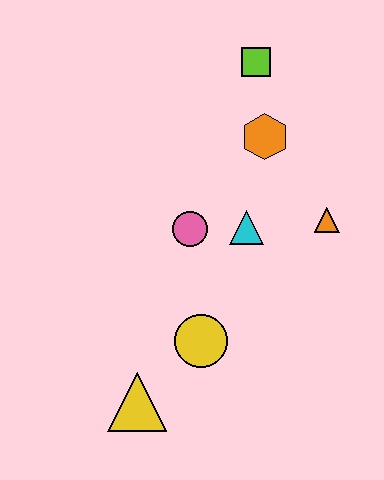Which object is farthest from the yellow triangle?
The lime square is farthest from the yellow triangle.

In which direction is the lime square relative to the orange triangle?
The lime square is above the orange triangle.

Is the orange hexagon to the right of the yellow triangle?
Yes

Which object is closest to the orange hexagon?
The lime square is closest to the orange hexagon.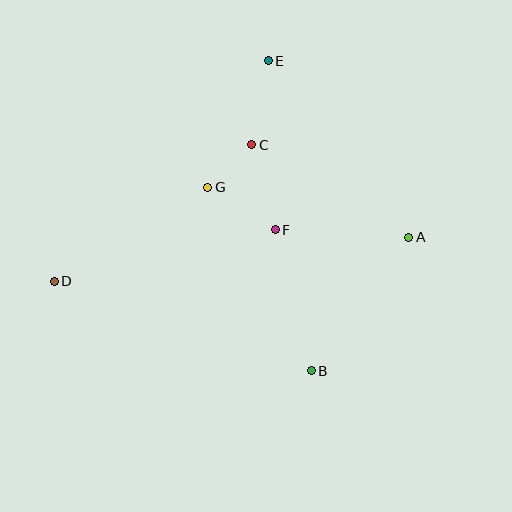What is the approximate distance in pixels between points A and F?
The distance between A and F is approximately 134 pixels.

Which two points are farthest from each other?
Points A and D are farthest from each other.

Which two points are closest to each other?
Points C and G are closest to each other.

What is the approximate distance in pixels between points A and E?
The distance between A and E is approximately 226 pixels.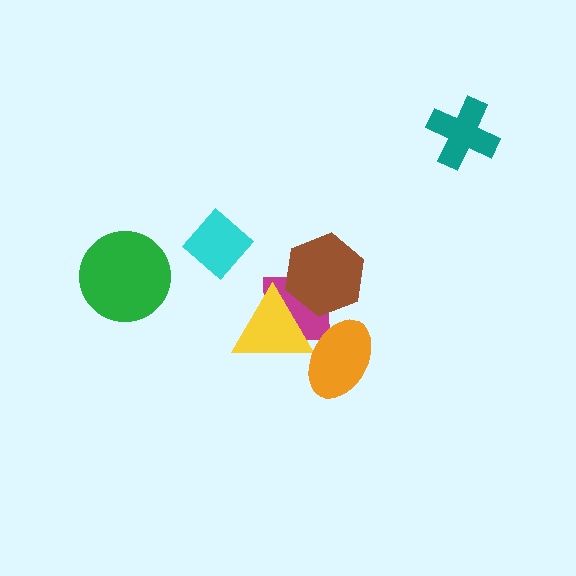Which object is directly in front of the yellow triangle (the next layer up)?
The brown hexagon is directly in front of the yellow triangle.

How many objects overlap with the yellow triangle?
3 objects overlap with the yellow triangle.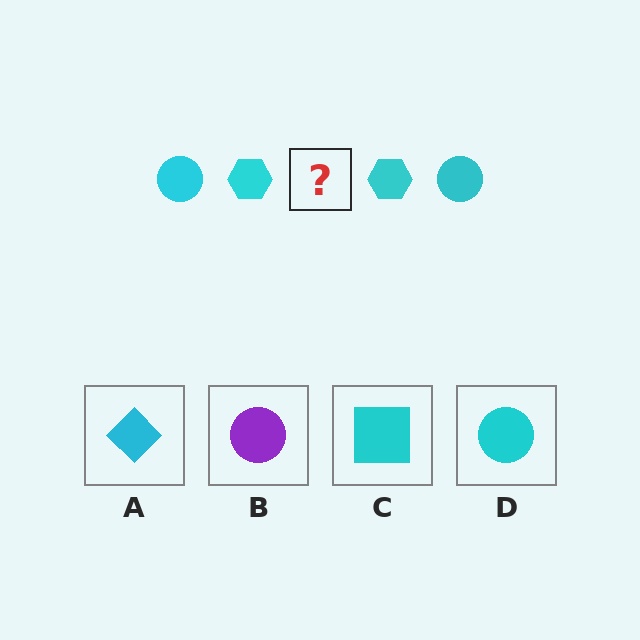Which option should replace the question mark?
Option D.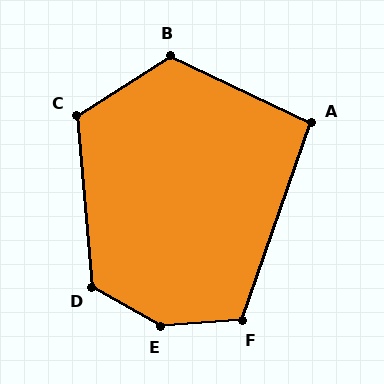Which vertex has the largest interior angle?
E, at approximately 146 degrees.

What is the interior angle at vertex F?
Approximately 113 degrees (obtuse).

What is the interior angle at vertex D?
Approximately 125 degrees (obtuse).